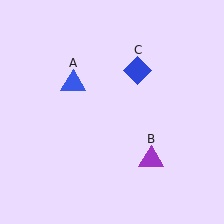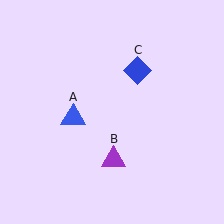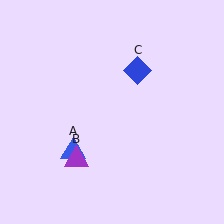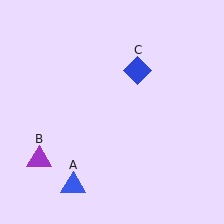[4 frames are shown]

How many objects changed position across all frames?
2 objects changed position: blue triangle (object A), purple triangle (object B).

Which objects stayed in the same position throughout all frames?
Blue diamond (object C) remained stationary.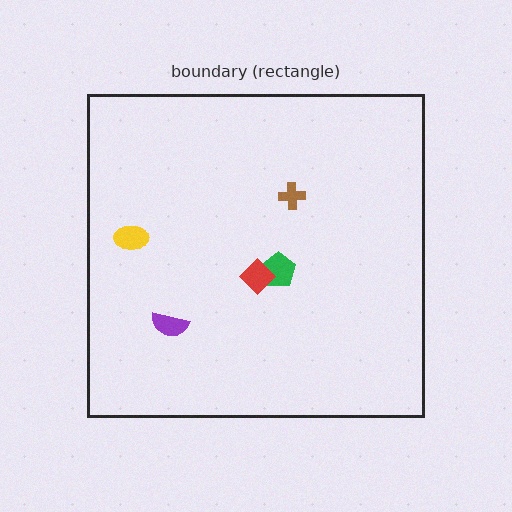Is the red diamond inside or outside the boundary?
Inside.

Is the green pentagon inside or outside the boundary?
Inside.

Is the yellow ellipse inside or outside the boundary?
Inside.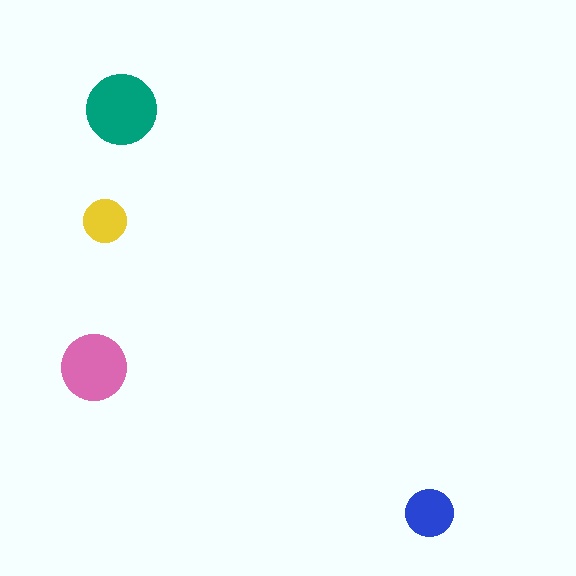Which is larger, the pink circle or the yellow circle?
The pink one.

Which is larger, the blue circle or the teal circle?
The teal one.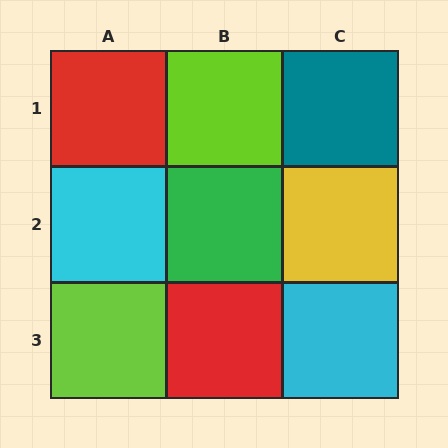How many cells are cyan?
2 cells are cyan.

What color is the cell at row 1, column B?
Lime.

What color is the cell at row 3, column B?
Red.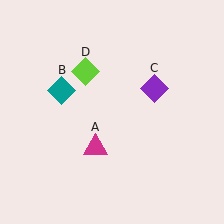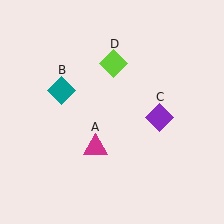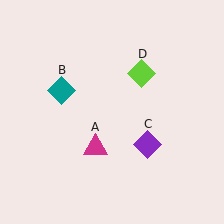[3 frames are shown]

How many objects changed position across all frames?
2 objects changed position: purple diamond (object C), lime diamond (object D).